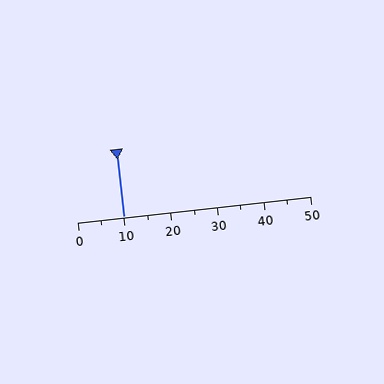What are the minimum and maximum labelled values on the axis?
The axis runs from 0 to 50.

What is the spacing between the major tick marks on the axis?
The major ticks are spaced 10 apart.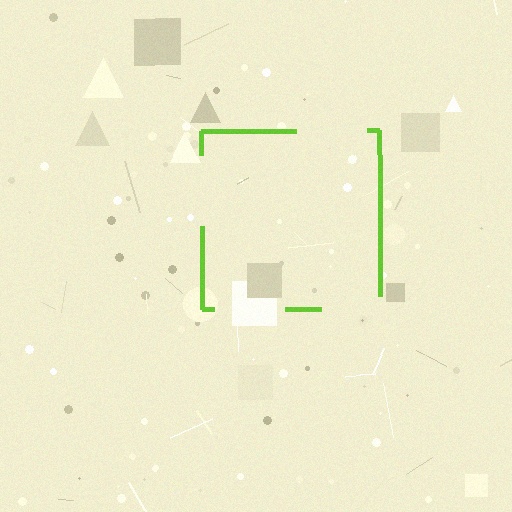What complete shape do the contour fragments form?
The contour fragments form a square.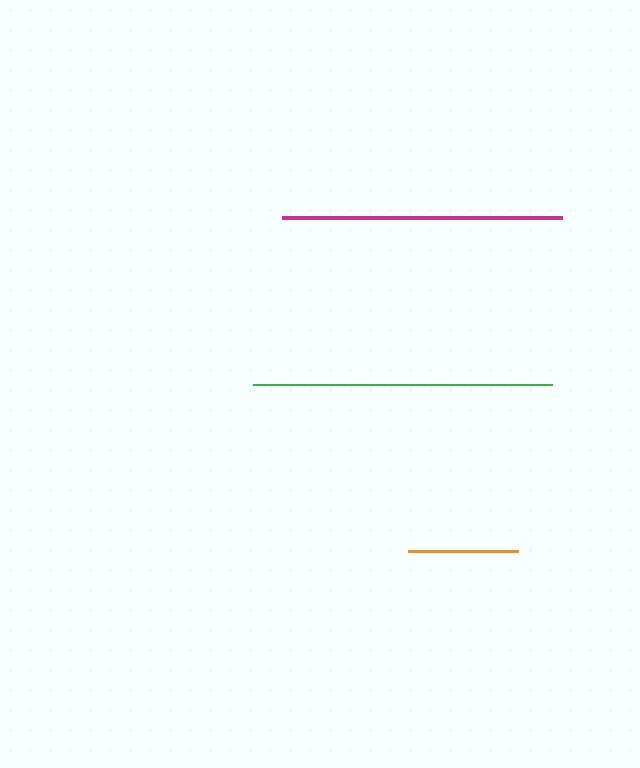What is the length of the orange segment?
The orange segment is approximately 110 pixels long.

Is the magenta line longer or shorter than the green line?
The green line is longer than the magenta line.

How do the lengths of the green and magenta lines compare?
The green and magenta lines are approximately the same length.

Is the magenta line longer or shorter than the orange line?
The magenta line is longer than the orange line.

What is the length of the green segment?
The green segment is approximately 300 pixels long.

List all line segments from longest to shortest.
From longest to shortest: green, magenta, orange.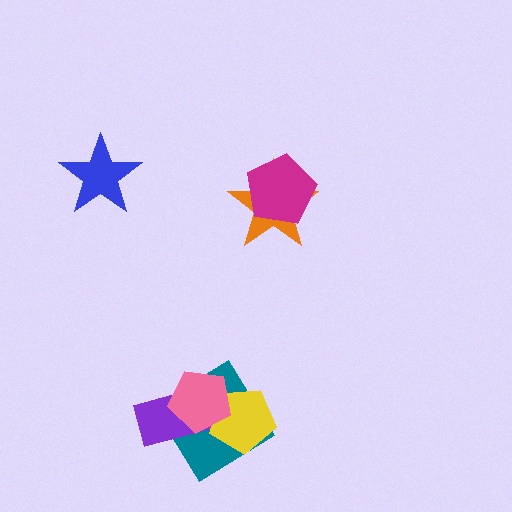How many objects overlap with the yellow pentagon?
2 objects overlap with the yellow pentagon.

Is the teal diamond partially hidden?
Yes, it is partially covered by another shape.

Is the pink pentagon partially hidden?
No, no other shape covers it.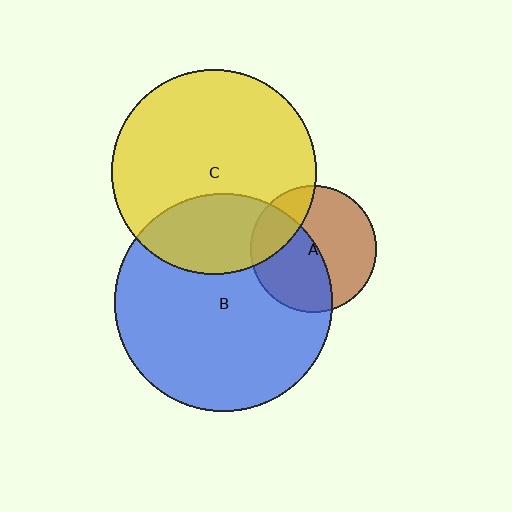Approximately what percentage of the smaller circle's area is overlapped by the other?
Approximately 50%.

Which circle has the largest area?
Circle B (blue).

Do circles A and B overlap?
Yes.